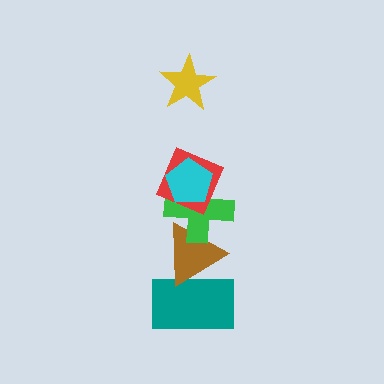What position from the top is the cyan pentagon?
The cyan pentagon is 2nd from the top.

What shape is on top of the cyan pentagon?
The yellow star is on top of the cyan pentagon.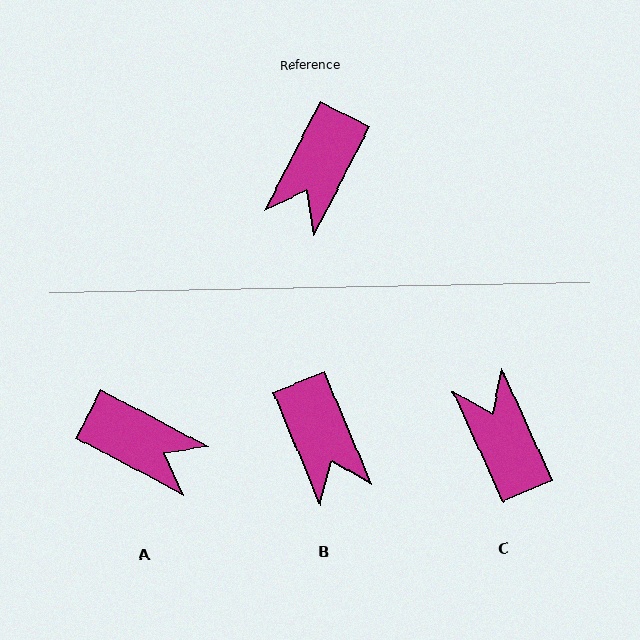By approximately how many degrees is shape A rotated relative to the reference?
Approximately 89 degrees counter-clockwise.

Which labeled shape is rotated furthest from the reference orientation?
C, about 129 degrees away.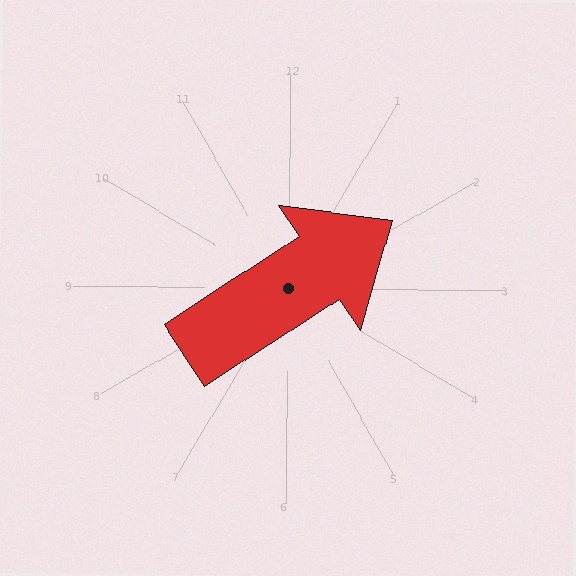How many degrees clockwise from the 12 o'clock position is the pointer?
Approximately 56 degrees.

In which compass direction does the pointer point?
Northeast.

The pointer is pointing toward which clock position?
Roughly 2 o'clock.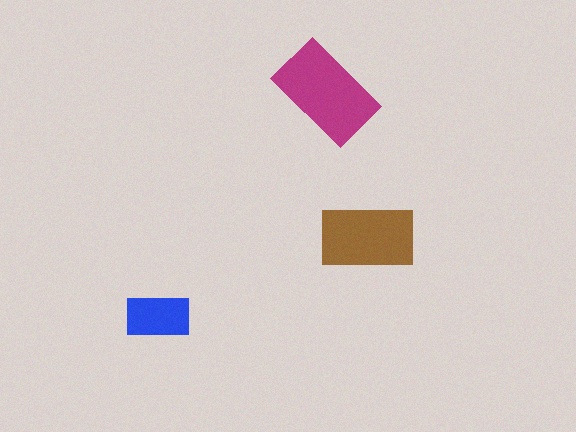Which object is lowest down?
The blue rectangle is bottommost.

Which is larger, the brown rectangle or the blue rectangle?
The brown one.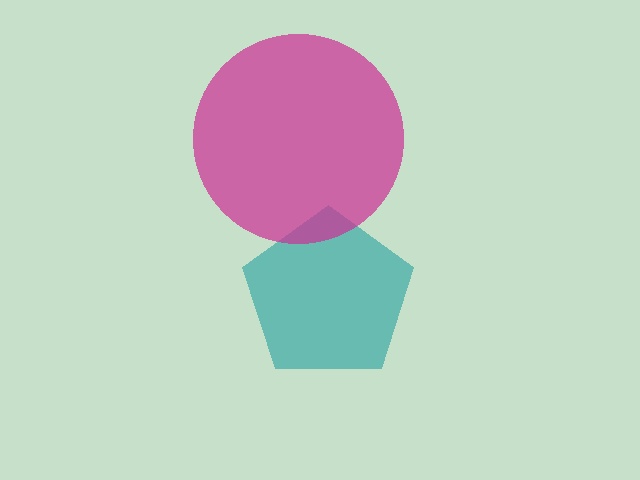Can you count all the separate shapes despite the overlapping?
Yes, there are 2 separate shapes.